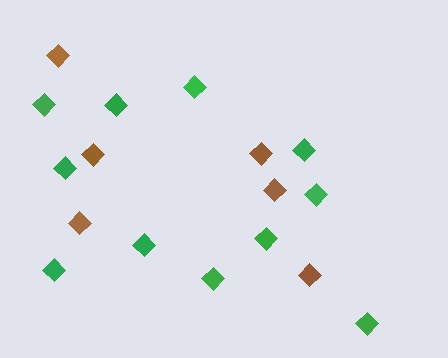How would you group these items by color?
There are 2 groups: one group of green diamonds (11) and one group of brown diamonds (6).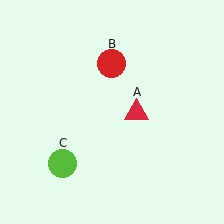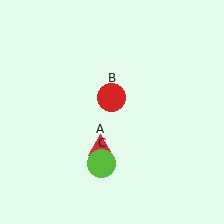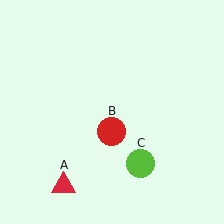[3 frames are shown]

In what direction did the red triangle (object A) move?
The red triangle (object A) moved down and to the left.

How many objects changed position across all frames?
3 objects changed position: red triangle (object A), red circle (object B), lime circle (object C).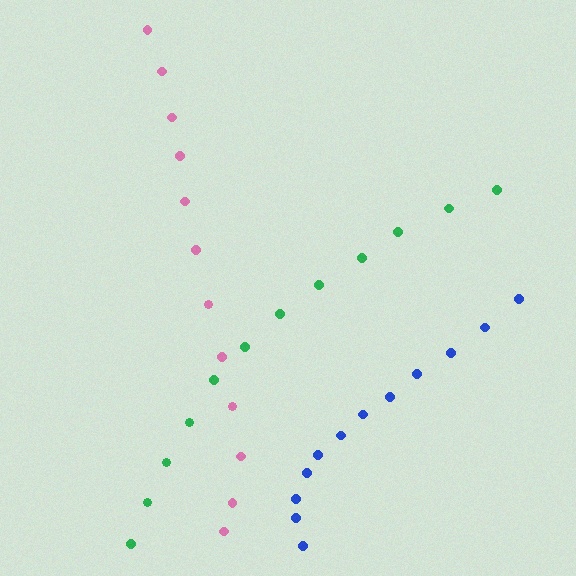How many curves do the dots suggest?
There are 3 distinct paths.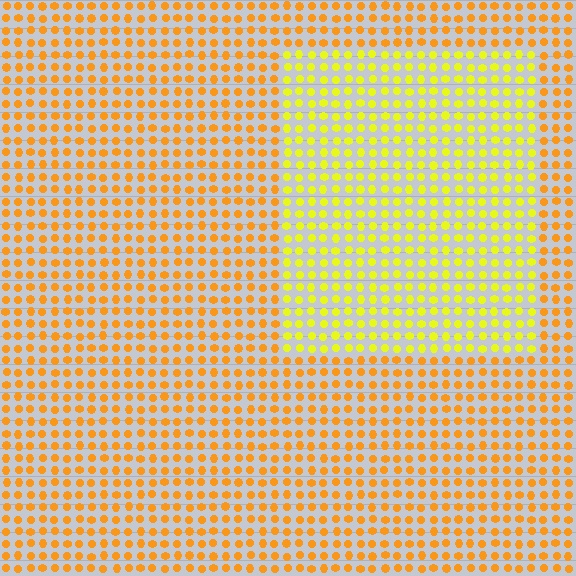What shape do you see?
I see a rectangle.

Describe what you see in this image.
The image is filled with small orange elements in a uniform arrangement. A rectangle-shaped region is visible where the elements are tinted to a slightly different hue, forming a subtle color boundary.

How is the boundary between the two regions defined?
The boundary is defined purely by a slight shift in hue (about 31 degrees). Spacing, size, and orientation are identical on both sides.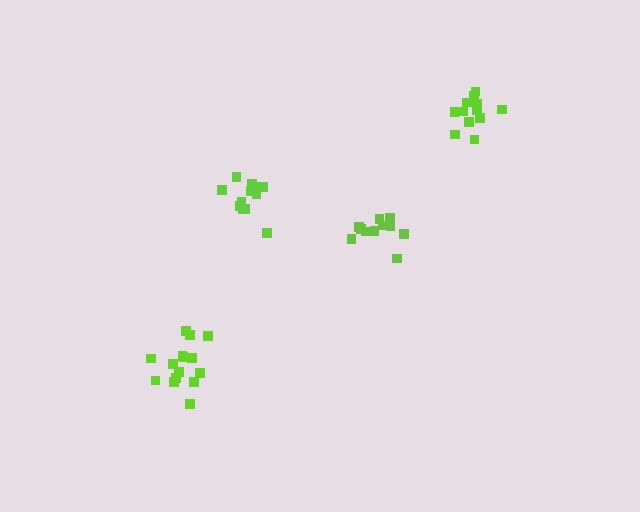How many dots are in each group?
Group 1: 15 dots, Group 2: 11 dots, Group 3: 12 dots, Group 4: 13 dots (51 total).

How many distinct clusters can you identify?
There are 4 distinct clusters.